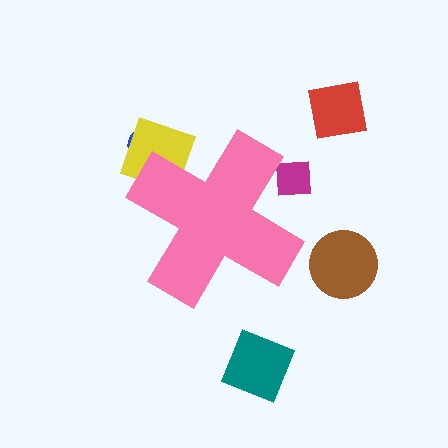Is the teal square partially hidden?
No, the teal square is fully visible.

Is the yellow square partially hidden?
Yes, the yellow square is partially hidden behind the pink cross.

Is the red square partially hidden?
No, the red square is fully visible.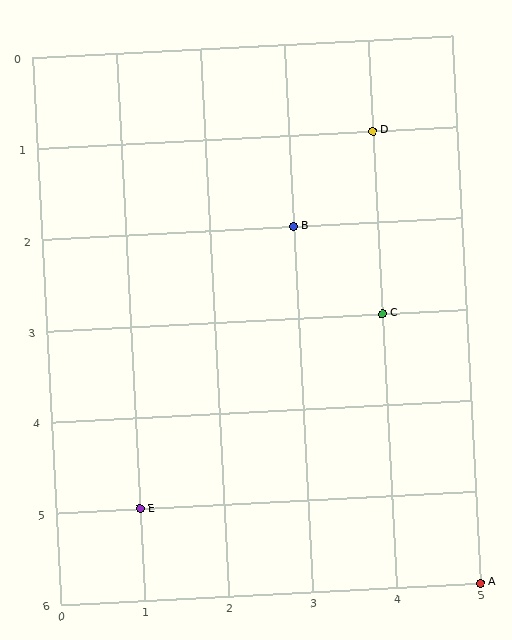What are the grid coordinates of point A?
Point A is at grid coordinates (5, 6).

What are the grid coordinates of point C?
Point C is at grid coordinates (4, 3).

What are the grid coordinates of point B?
Point B is at grid coordinates (3, 2).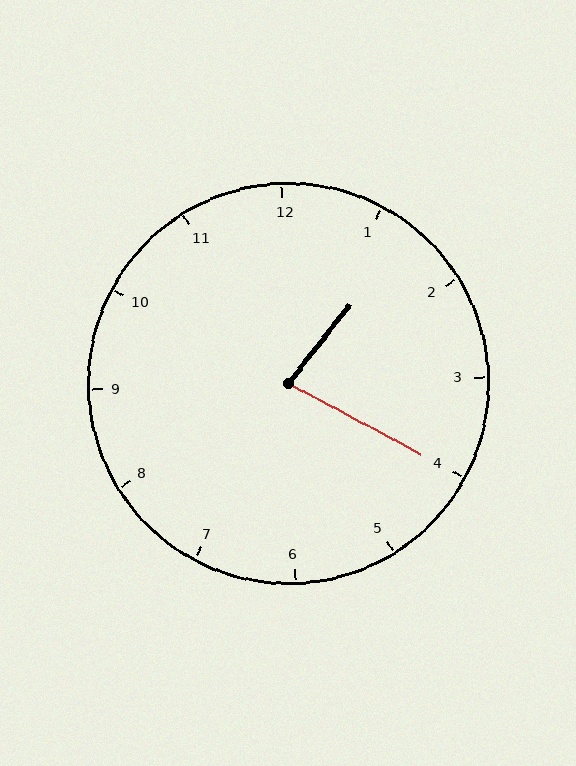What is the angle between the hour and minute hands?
Approximately 80 degrees.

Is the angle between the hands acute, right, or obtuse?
It is acute.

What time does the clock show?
1:20.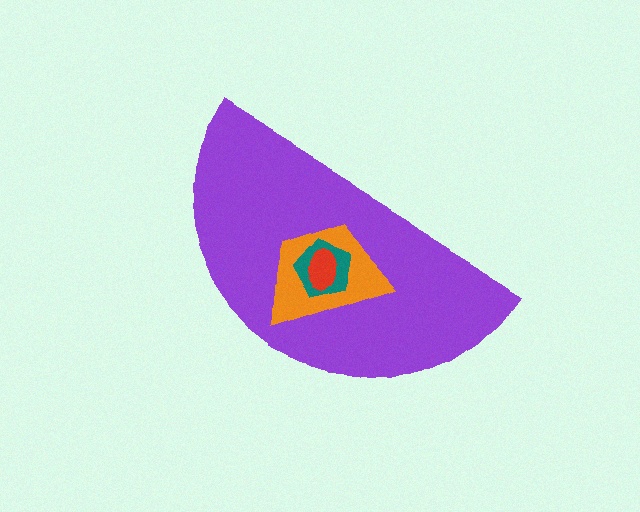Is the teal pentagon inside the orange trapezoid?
Yes.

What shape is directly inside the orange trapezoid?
The teal pentagon.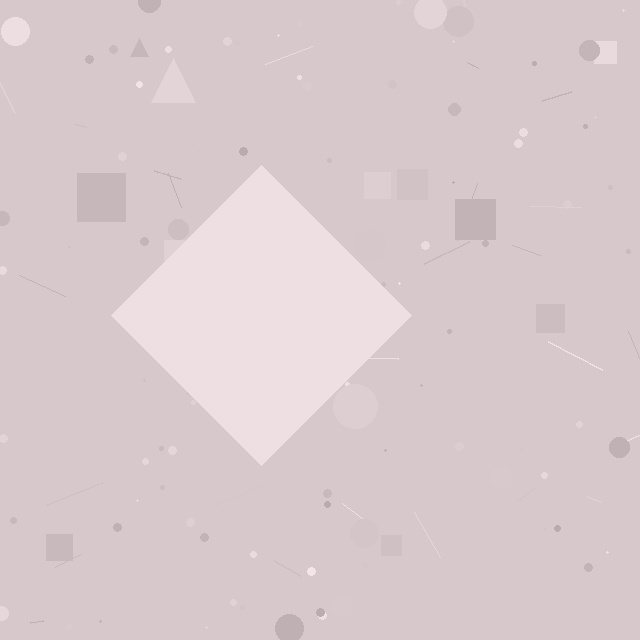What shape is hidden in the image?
A diamond is hidden in the image.